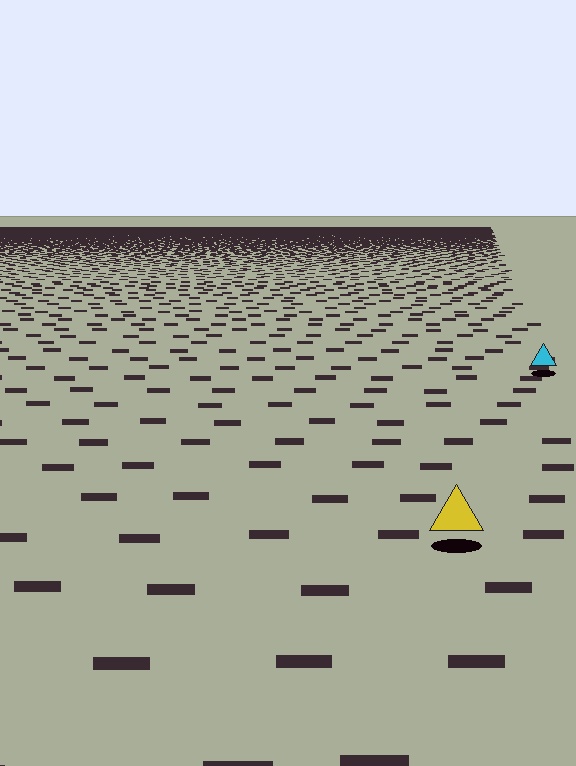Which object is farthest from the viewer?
The cyan triangle is farthest from the viewer. It appears smaller and the ground texture around it is denser.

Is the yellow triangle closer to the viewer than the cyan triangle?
Yes. The yellow triangle is closer — you can tell from the texture gradient: the ground texture is coarser near it.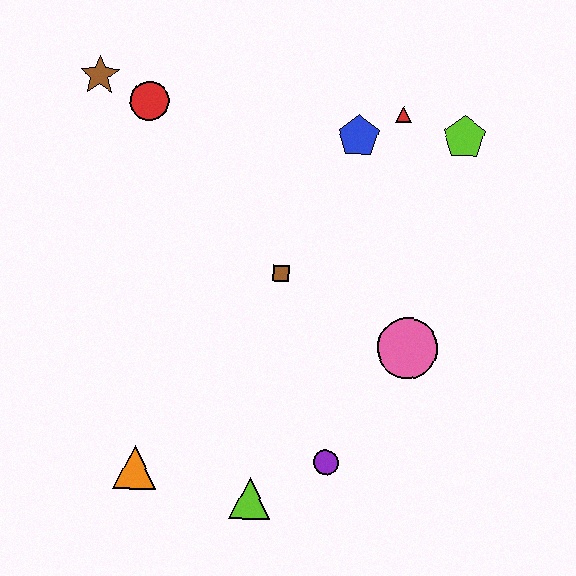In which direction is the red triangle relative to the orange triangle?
The red triangle is above the orange triangle.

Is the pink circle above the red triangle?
No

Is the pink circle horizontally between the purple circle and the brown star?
No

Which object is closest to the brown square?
The pink circle is closest to the brown square.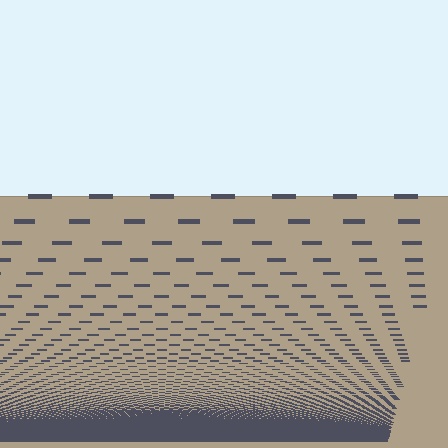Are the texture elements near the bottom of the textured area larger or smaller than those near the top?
Smaller. The gradient is inverted — elements near the bottom are smaller and denser.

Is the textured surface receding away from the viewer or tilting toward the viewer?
The surface appears to tilt toward the viewer. Texture elements get larger and sparser toward the top.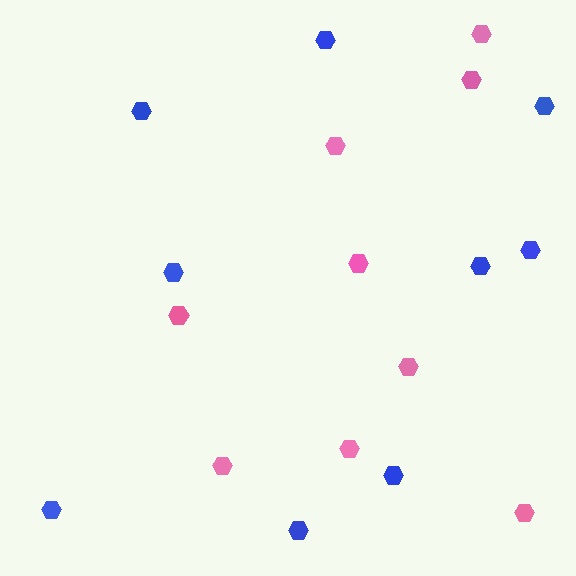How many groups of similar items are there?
There are 2 groups: one group of blue hexagons (9) and one group of pink hexagons (9).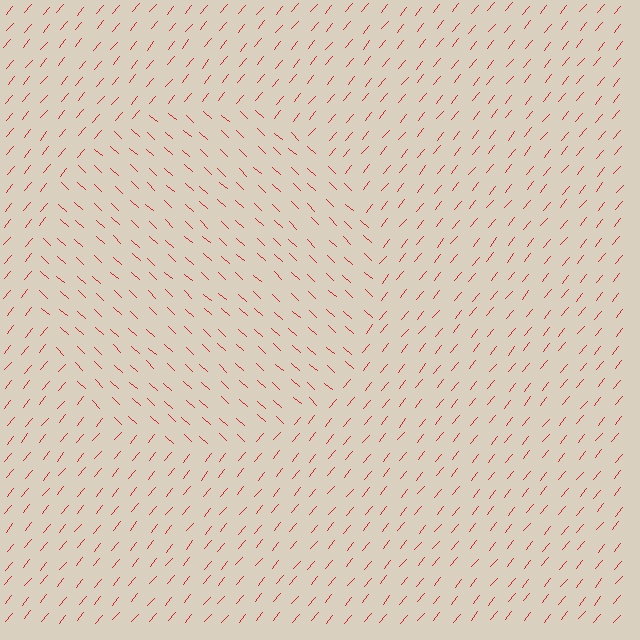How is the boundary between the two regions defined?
The boundary is defined purely by a change in line orientation (approximately 87 degrees difference). All lines are the same color and thickness.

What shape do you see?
I see a circle.